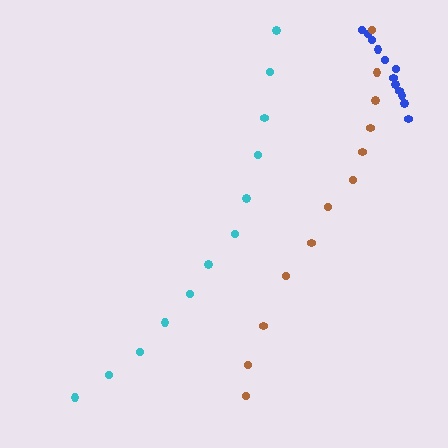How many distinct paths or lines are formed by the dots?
There are 3 distinct paths.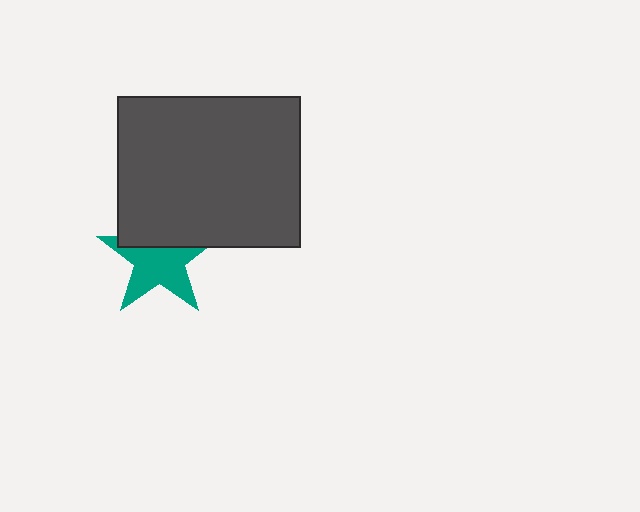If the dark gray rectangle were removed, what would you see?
You would see the complete teal star.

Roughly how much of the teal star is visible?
About half of it is visible (roughly 64%).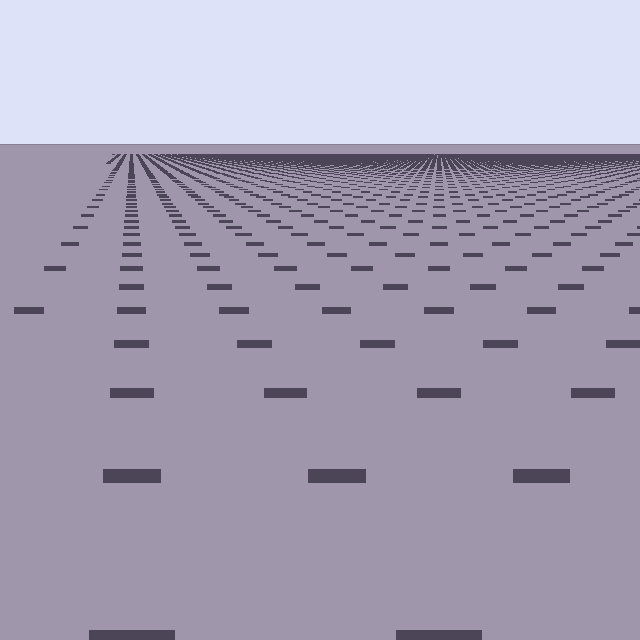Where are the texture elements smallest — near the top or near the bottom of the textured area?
Near the top.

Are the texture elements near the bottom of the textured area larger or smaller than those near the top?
Larger. Near the bottom, elements are closer to the viewer and appear at a bigger on-screen size.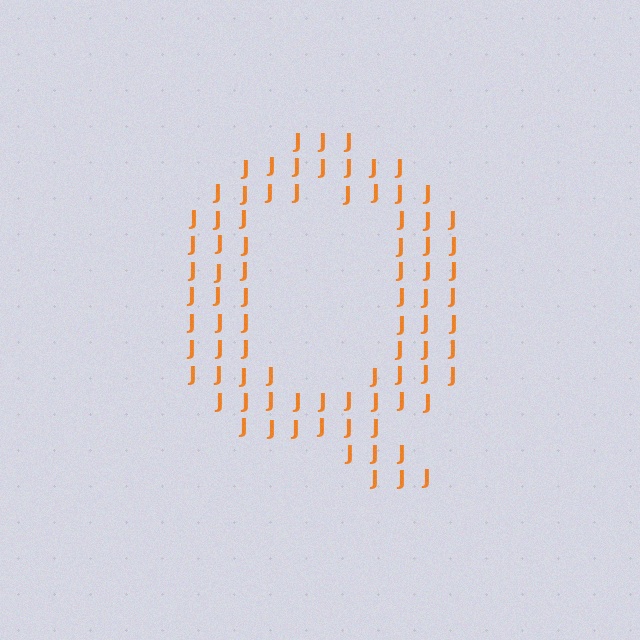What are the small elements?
The small elements are letter J's.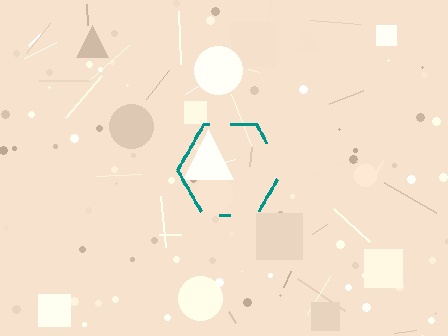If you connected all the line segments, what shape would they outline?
They would outline a hexagon.